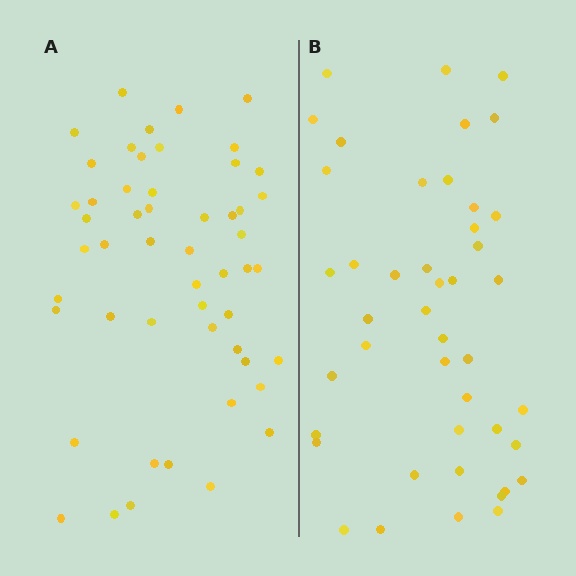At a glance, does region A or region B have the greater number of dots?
Region A (the left region) has more dots.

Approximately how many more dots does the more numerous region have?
Region A has roughly 8 or so more dots than region B.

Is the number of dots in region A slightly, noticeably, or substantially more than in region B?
Region A has only slightly more — the two regions are fairly close. The ratio is roughly 1.2 to 1.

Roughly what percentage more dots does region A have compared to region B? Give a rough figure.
About 20% more.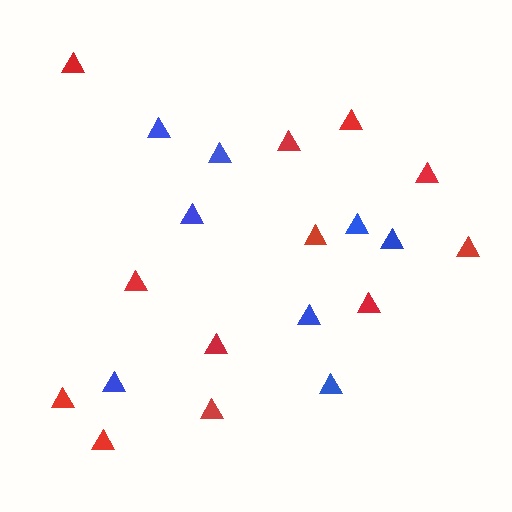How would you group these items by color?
There are 2 groups: one group of blue triangles (8) and one group of red triangles (12).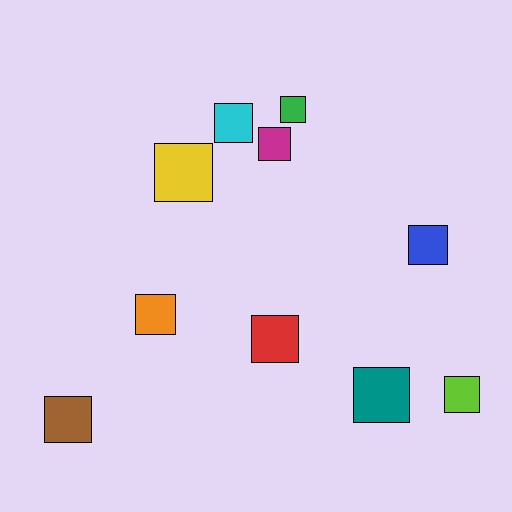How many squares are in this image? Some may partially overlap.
There are 10 squares.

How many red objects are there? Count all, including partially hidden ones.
There is 1 red object.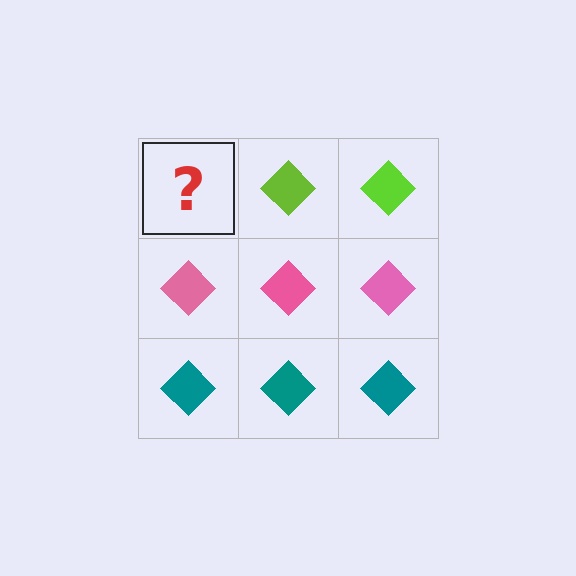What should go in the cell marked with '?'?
The missing cell should contain a lime diamond.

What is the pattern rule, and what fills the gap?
The rule is that each row has a consistent color. The gap should be filled with a lime diamond.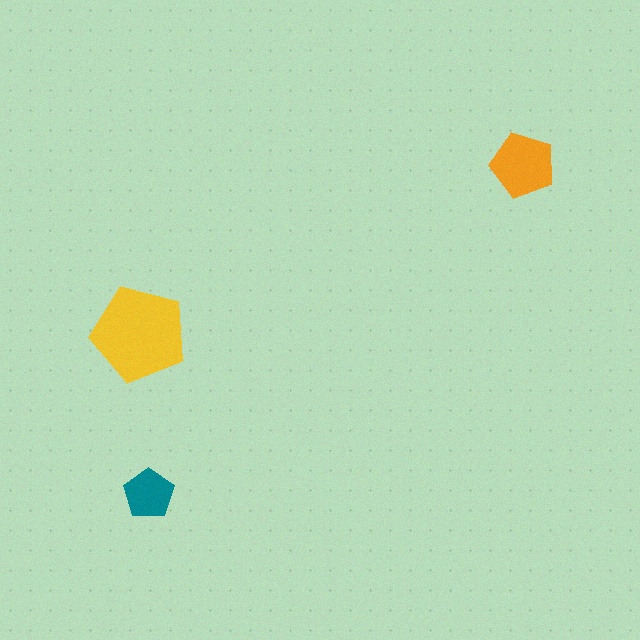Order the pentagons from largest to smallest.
the yellow one, the orange one, the teal one.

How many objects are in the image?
There are 3 objects in the image.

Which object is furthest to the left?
The yellow pentagon is leftmost.